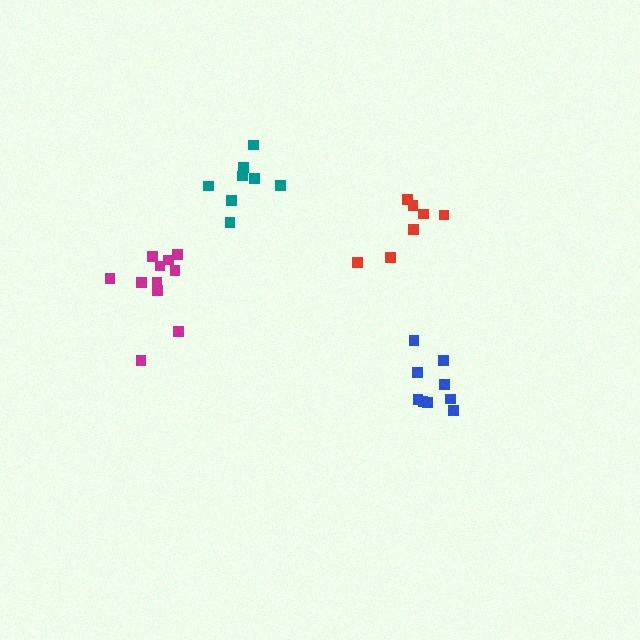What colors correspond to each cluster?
The clusters are colored: red, blue, teal, magenta.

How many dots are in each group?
Group 1: 7 dots, Group 2: 9 dots, Group 3: 8 dots, Group 4: 11 dots (35 total).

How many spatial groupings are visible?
There are 4 spatial groupings.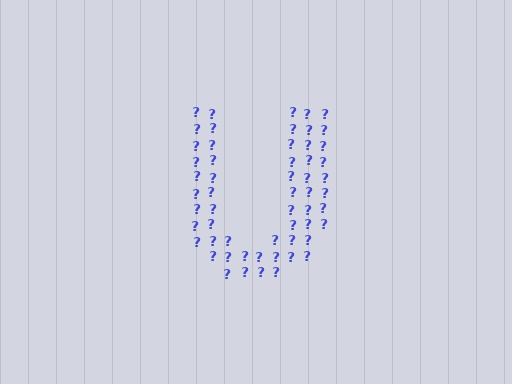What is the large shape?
The large shape is the letter U.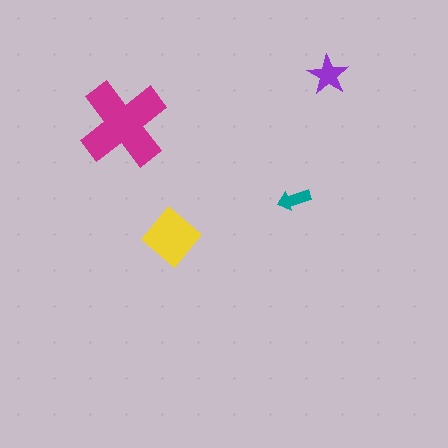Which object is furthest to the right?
The purple star is rightmost.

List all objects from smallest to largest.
The teal arrow, the purple star, the yellow diamond, the magenta cross.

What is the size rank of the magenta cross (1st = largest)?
1st.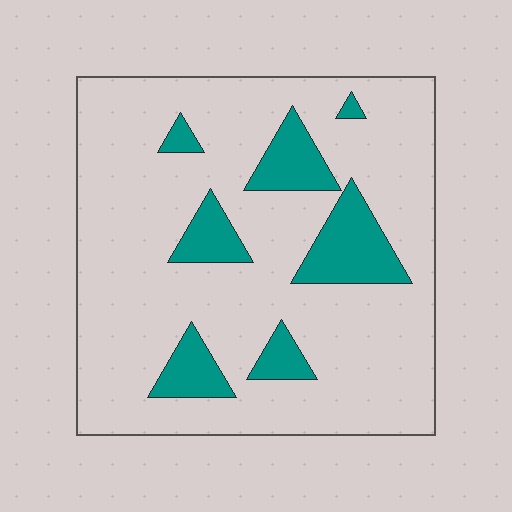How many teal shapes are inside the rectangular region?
7.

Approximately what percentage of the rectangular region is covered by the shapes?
Approximately 15%.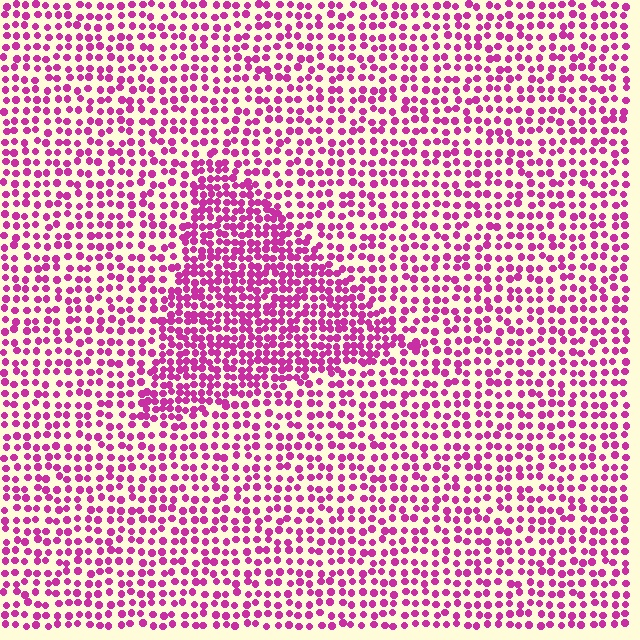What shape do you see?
I see a triangle.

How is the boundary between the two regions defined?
The boundary is defined by a change in element density (approximately 1.7x ratio). All elements are the same color, size, and shape.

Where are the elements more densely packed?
The elements are more densely packed inside the triangle boundary.